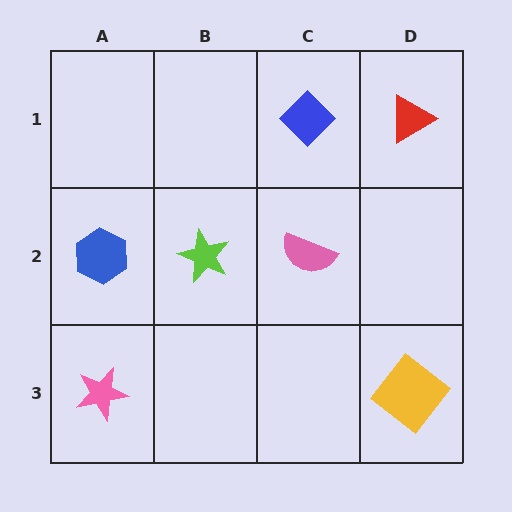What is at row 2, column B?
A lime star.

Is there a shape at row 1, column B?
No, that cell is empty.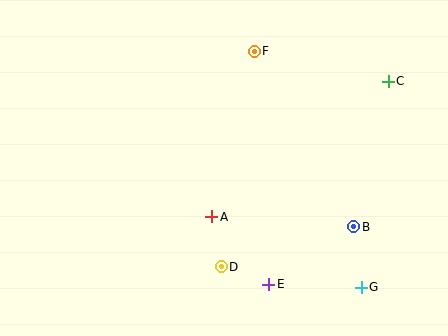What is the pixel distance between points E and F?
The distance between E and F is 233 pixels.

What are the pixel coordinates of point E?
Point E is at (269, 284).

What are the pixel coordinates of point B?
Point B is at (354, 227).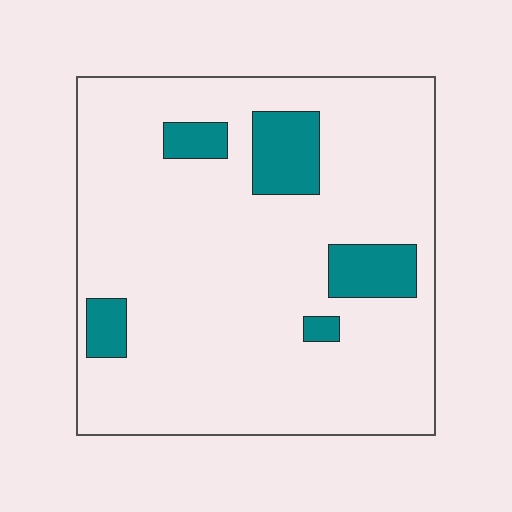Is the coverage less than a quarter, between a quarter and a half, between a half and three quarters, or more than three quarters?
Less than a quarter.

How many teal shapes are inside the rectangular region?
5.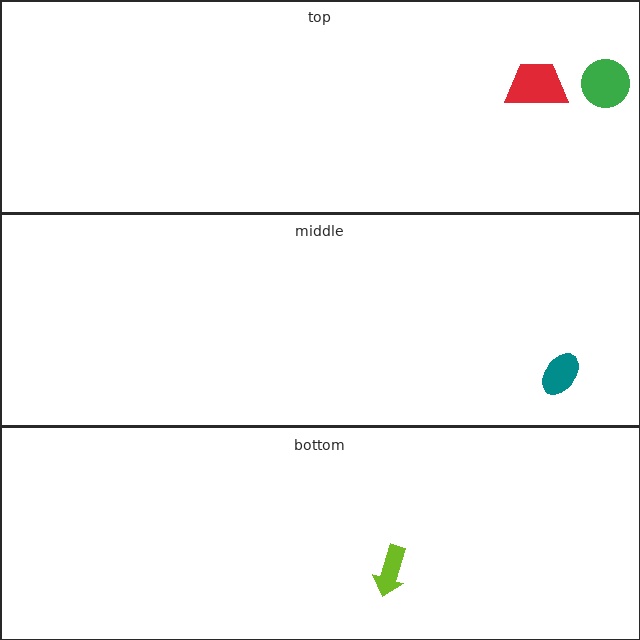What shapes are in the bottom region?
The lime arrow.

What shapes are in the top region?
The red trapezoid, the green circle.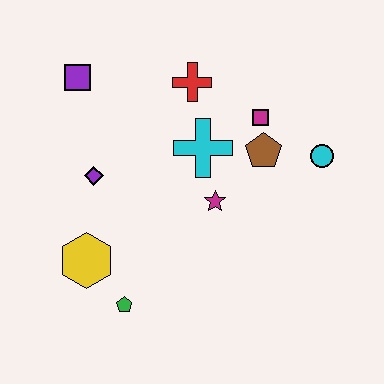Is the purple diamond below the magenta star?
No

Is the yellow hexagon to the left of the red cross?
Yes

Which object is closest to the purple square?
The purple diamond is closest to the purple square.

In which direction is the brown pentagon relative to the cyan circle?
The brown pentagon is to the left of the cyan circle.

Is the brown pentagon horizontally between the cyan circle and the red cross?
Yes